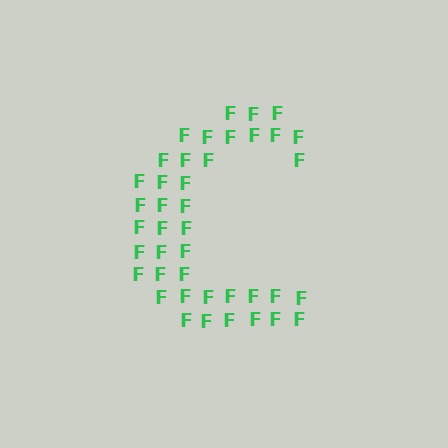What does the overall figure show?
The overall figure shows the letter C.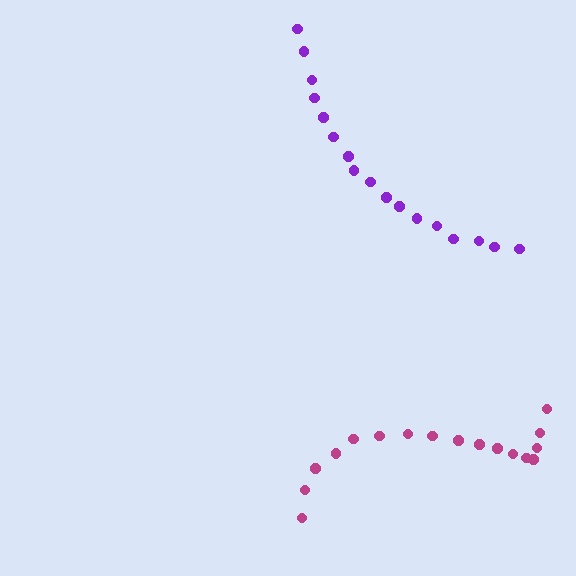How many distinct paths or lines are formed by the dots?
There are 2 distinct paths.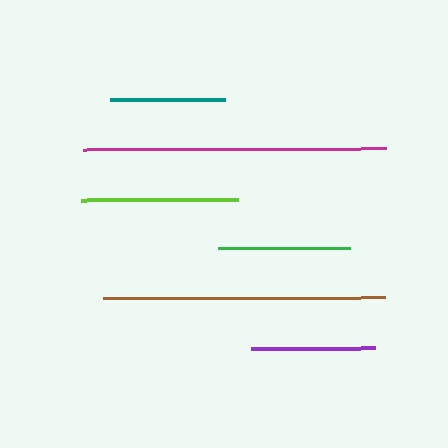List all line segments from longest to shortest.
From longest to shortest: magenta, brown, lime, green, purple, teal.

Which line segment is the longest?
The magenta line is the longest at approximately 303 pixels.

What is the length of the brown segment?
The brown segment is approximately 282 pixels long.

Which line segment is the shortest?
The teal line is the shortest at approximately 115 pixels.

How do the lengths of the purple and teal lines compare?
The purple and teal lines are approximately the same length.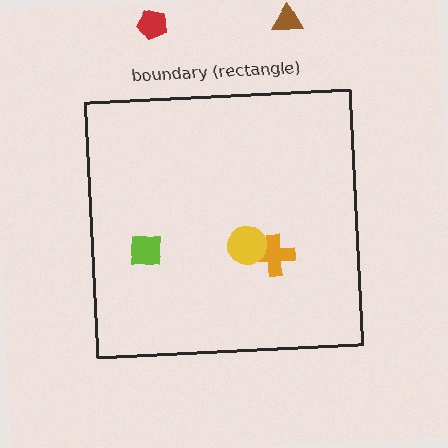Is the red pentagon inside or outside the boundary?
Outside.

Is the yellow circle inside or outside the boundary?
Inside.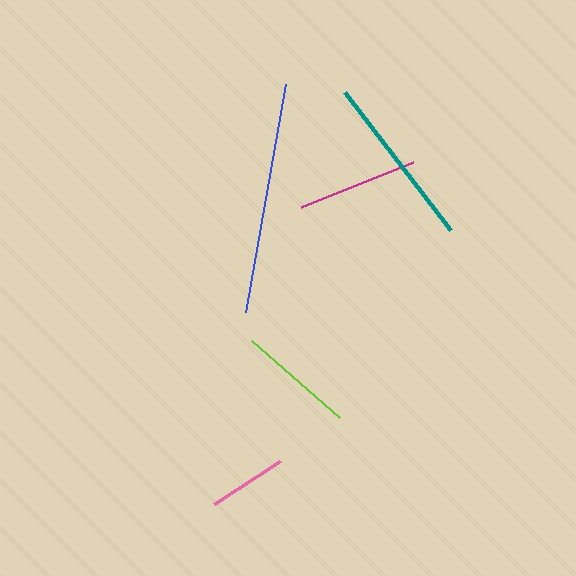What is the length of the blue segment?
The blue segment is approximately 231 pixels long.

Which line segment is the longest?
The blue line is the longest at approximately 231 pixels.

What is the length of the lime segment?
The lime segment is approximately 117 pixels long.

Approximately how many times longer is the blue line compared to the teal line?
The blue line is approximately 1.3 times the length of the teal line.